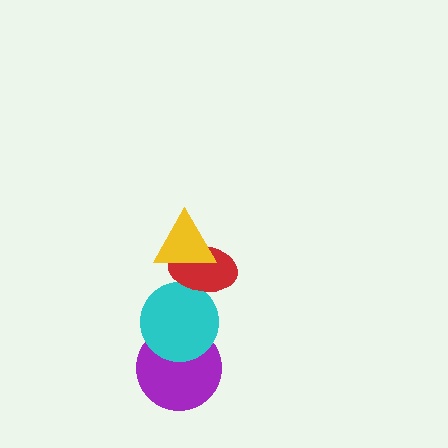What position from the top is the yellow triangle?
The yellow triangle is 1st from the top.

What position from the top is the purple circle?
The purple circle is 4th from the top.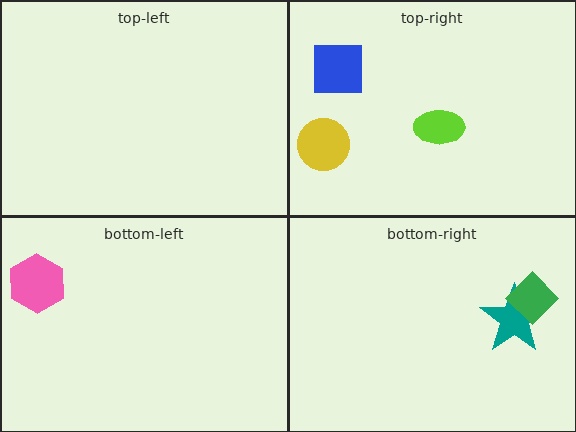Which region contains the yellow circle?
The top-right region.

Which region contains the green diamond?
The bottom-right region.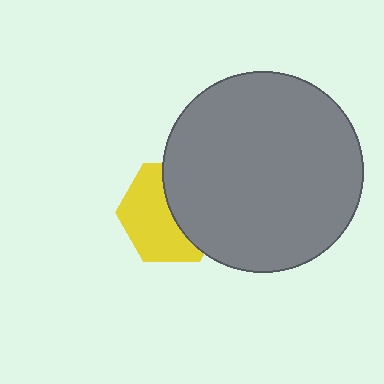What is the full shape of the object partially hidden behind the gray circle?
The partially hidden object is a yellow hexagon.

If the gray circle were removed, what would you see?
You would see the complete yellow hexagon.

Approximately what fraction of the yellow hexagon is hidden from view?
Roughly 45% of the yellow hexagon is hidden behind the gray circle.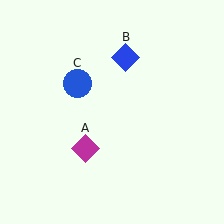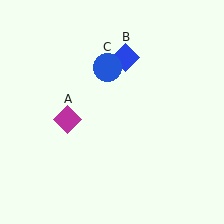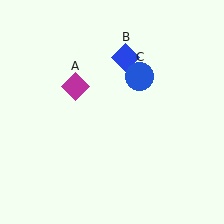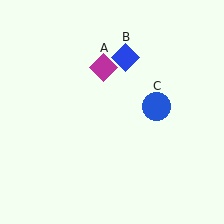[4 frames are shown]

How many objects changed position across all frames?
2 objects changed position: magenta diamond (object A), blue circle (object C).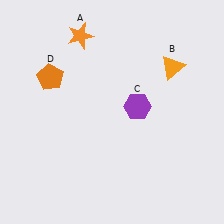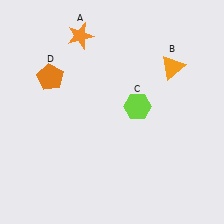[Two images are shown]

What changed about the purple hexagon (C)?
In Image 1, C is purple. In Image 2, it changed to lime.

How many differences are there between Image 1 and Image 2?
There is 1 difference between the two images.